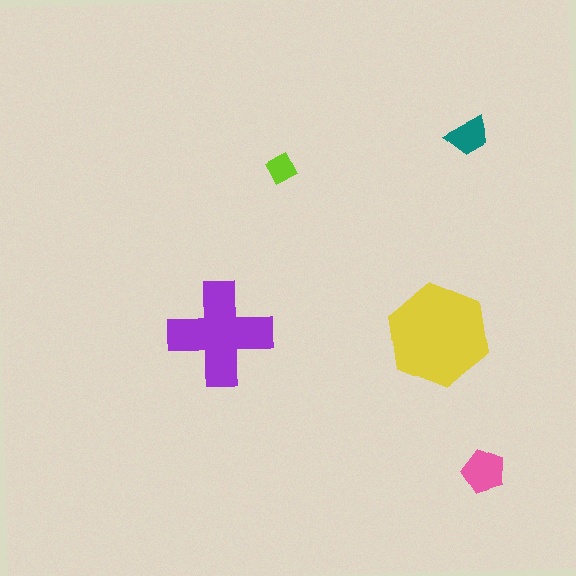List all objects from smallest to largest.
The lime diamond, the teal trapezoid, the pink pentagon, the purple cross, the yellow hexagon.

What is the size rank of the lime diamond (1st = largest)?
5th.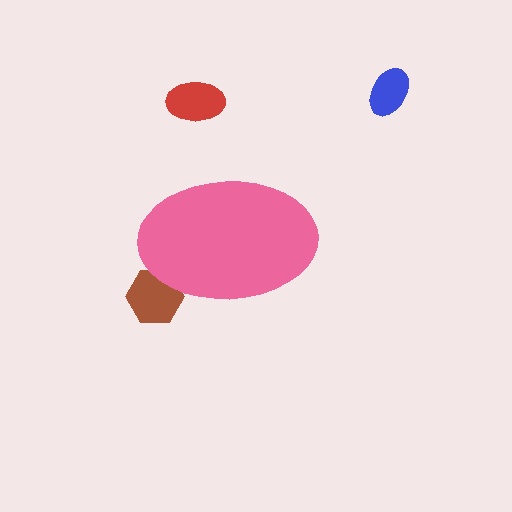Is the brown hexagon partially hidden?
Yes, the brown hexagon is partially hidden behind the pink ellipse.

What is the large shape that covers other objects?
A pink ellipse.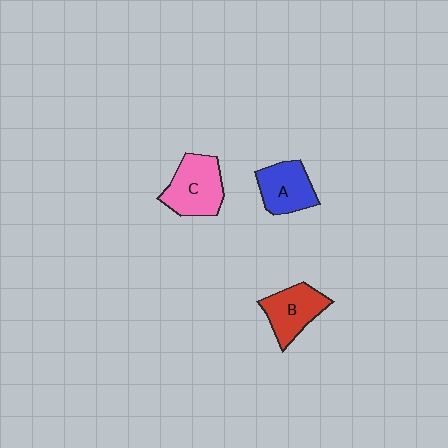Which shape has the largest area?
Shape C (pink).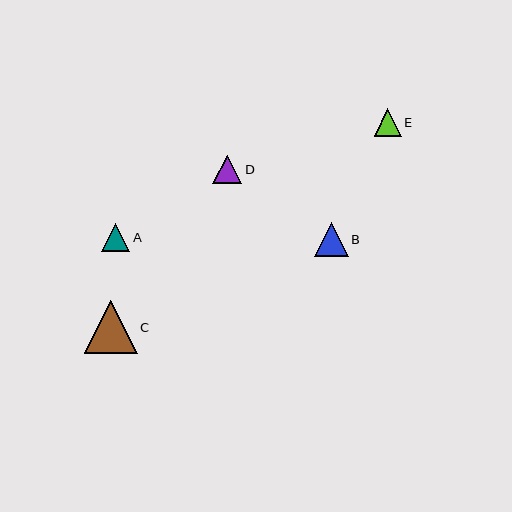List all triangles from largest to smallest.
From largest to smallest: C, B, D, A, E.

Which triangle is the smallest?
Triangle E is the smallest with a size of approximately 27 pixels.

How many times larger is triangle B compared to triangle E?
Triangle B is approximately 1.2 times the size of triangle E.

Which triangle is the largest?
Triangle C is the largest with a size of approximately 53 pixels.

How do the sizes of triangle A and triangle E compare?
Triangle A and triangle E are approximately the same size.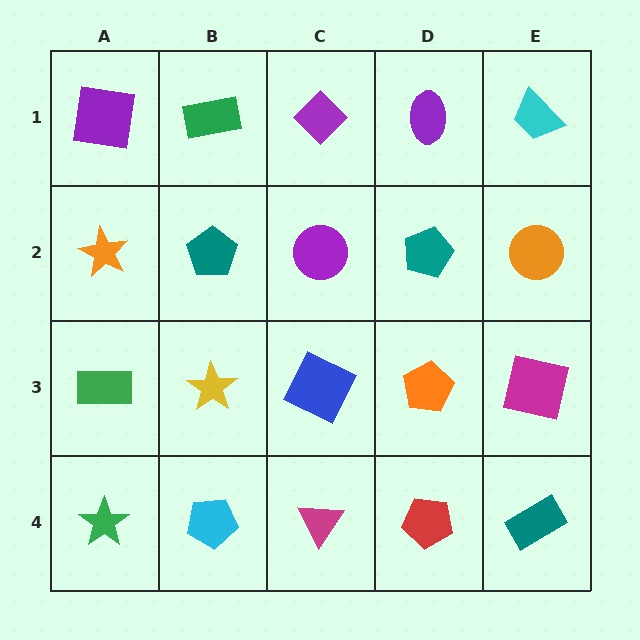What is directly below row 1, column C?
A purple circle.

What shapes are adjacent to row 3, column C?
A purple circle (row 2, column C), a magenta triangle (row 4, column C), a yellow star (row 3, column B), an orange pentagon (row 3, column D).